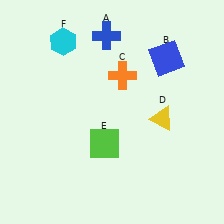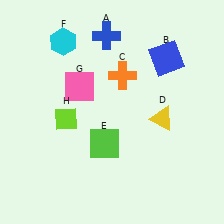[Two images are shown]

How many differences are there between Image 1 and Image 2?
There are 2 differences between the two images.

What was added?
A pink square (G), a lime diamond (H) were added in Image 2.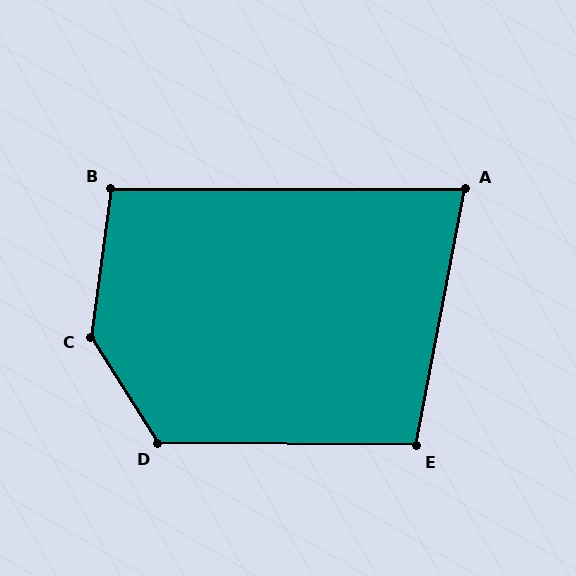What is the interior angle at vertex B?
Approximately 98 degrees (obtuse).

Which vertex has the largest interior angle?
C, at approximately 140 degrees.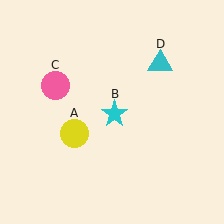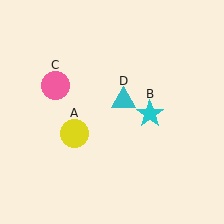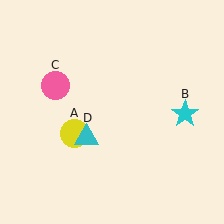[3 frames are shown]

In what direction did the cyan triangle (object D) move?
The cyan triangle (object D) moved down and to the left.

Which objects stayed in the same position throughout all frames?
Yellow circle (object A) and pink circle (object C) remained stationary.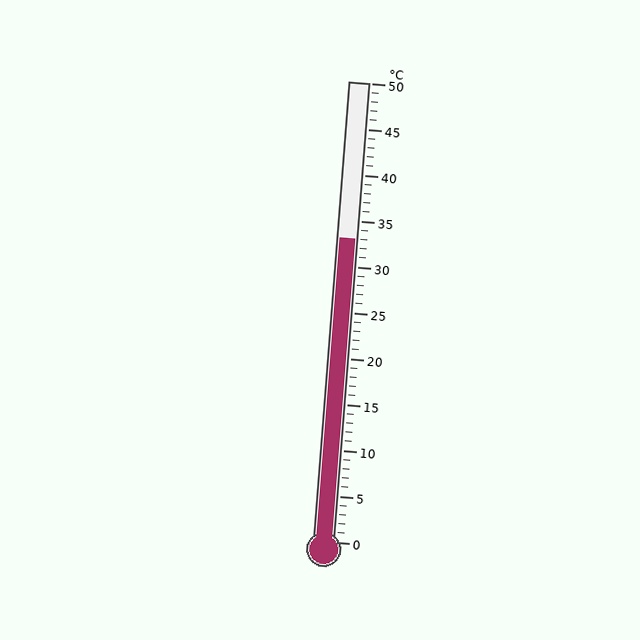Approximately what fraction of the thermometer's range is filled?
The thermometer is filled to approximately 65% of its range.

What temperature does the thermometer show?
The thermometer shows approximately 33°C.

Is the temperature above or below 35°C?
The temperature is below 35°C.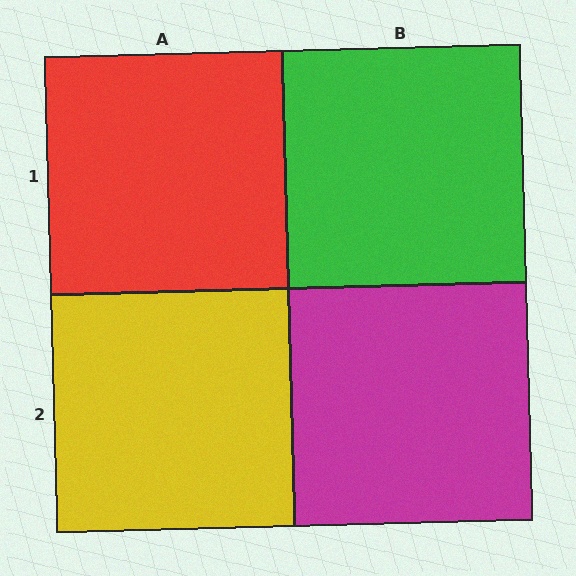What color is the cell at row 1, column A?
Red.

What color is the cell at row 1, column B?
Green.